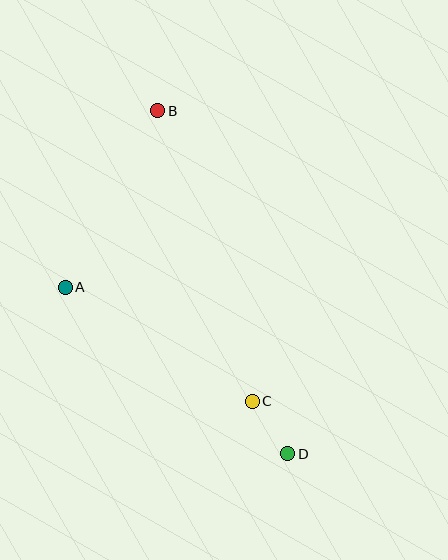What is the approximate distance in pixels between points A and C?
The distance between A and C is approximately 219 pixels.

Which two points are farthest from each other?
Points B and D are farthest from each other.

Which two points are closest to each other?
Points C and D are closest to each other.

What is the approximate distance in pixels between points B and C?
The distance between B and C is approximately 306 pixels.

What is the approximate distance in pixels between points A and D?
The distance between A and D is approximately 278 pixels.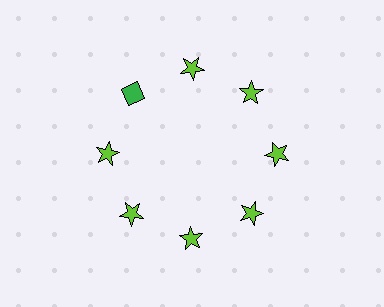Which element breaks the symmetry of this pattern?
The green diamond at roughly the 10 o'clock position breaks the symmetry. All other shapes are lime stars.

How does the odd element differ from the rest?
It differs in both color (green instead of lime) and shape (diamond instead of star).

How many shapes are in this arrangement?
There are 8 shapes arranged in a ring pattern.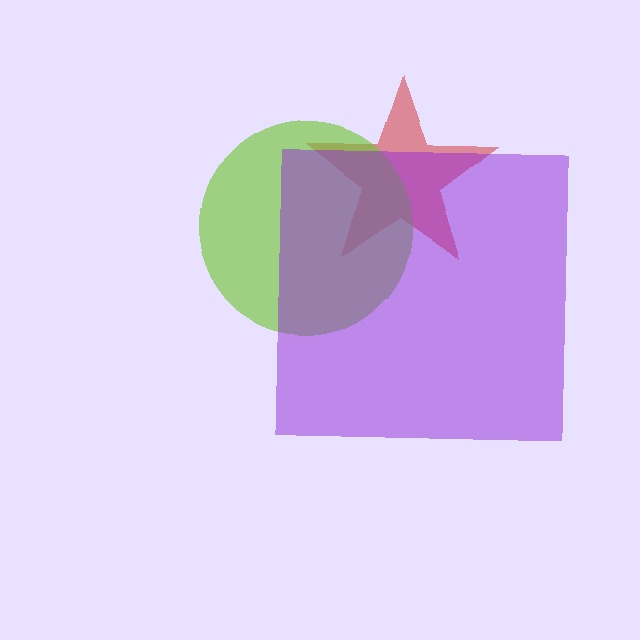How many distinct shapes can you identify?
There are 3 distinct shapes: a red star, a lime circle, a purple square.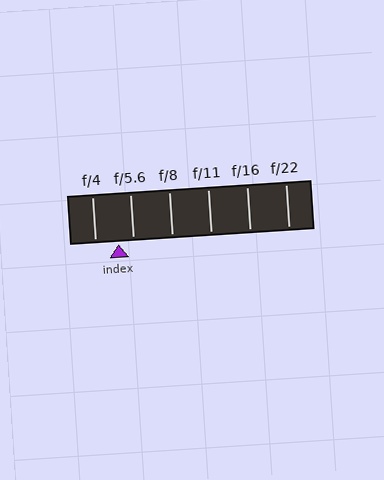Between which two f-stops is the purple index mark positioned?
The index mark is between f/4 and f/5.6.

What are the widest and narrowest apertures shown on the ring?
The widest aperture shown is f/4 and the narrowest is f/22.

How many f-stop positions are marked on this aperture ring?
There are 6 f-stop positions marked.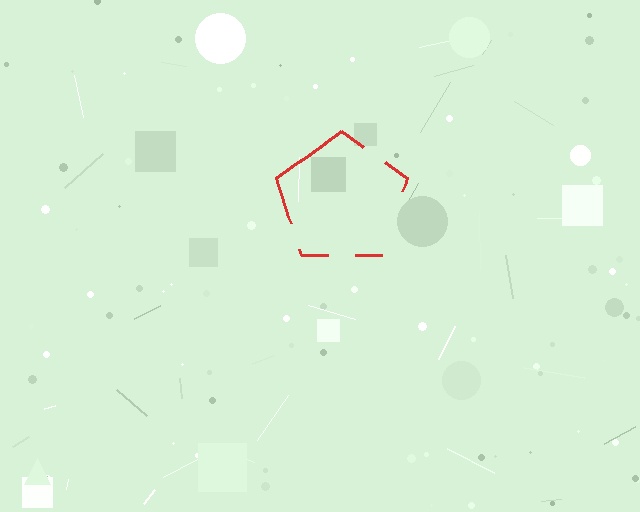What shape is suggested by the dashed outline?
The dashed outline suggests a pentagon.